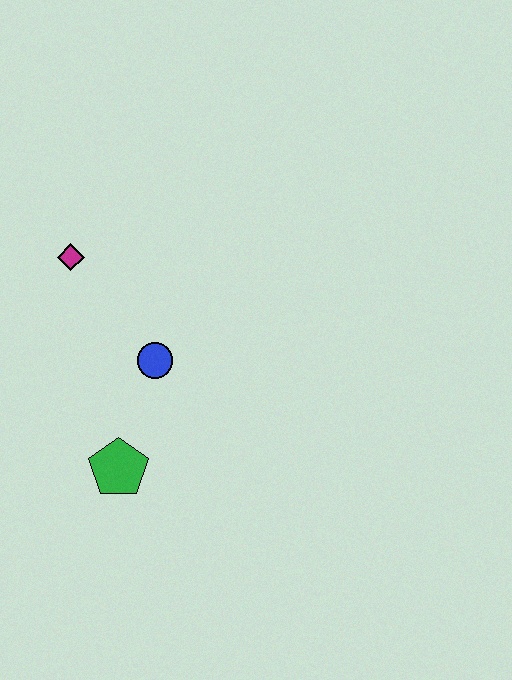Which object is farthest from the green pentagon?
The magenta diamond is farthest from the green pentagon.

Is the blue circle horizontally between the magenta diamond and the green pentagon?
No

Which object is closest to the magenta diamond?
The blue circle is closest to the magenta diamond.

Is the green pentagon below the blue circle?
Yes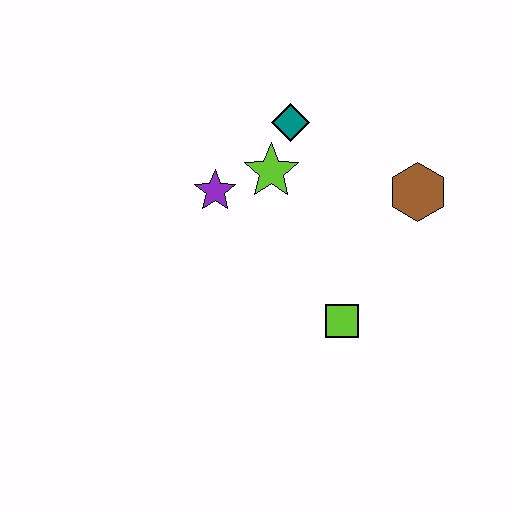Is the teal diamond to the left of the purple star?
No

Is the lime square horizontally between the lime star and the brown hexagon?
Yes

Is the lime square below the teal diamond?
Yes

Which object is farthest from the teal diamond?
The lime square is farthest from the teal diamond.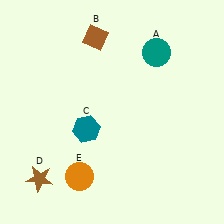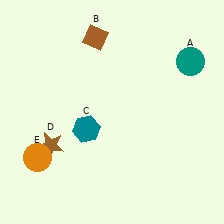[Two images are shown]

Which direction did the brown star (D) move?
The brown star (D) moved up.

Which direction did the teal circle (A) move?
The teal circle (A) moved right.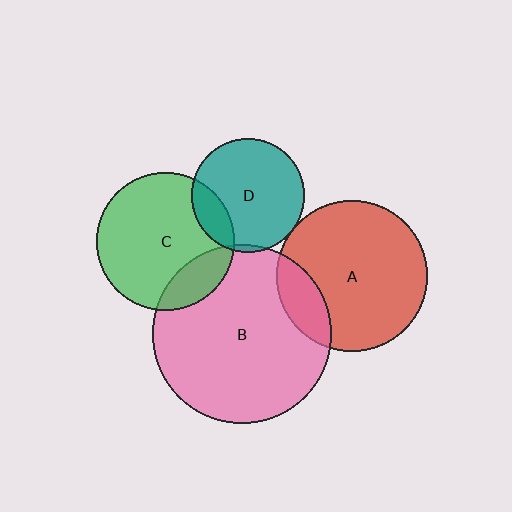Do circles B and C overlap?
Yes.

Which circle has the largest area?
Circle B (pink).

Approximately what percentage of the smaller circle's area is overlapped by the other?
Approximately 20%.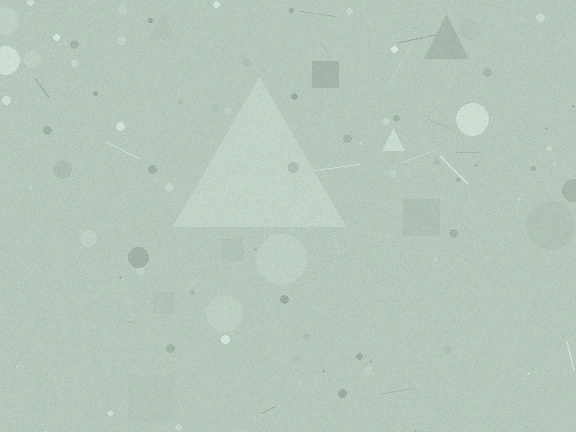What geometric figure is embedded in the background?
A triangle is embedded in the background.